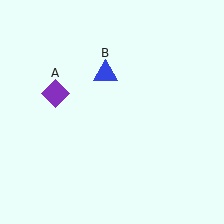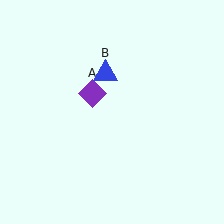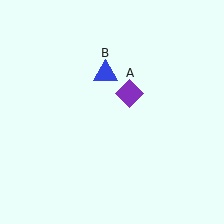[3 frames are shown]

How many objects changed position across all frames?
1 object changed position: purple diamond (object A).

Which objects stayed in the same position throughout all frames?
Blue triangle (object B) remained stationary.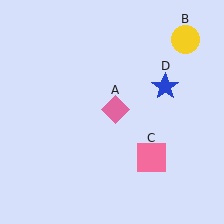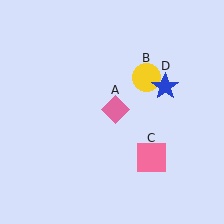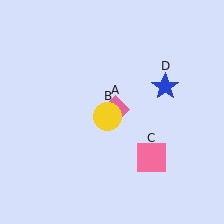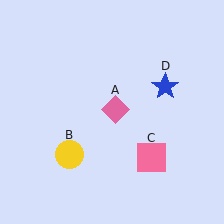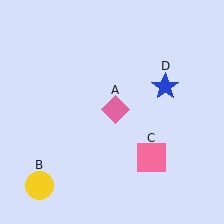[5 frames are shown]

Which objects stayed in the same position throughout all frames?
Pink diamond (object A) and pink square (object C) and blue star (object D) remained stationary.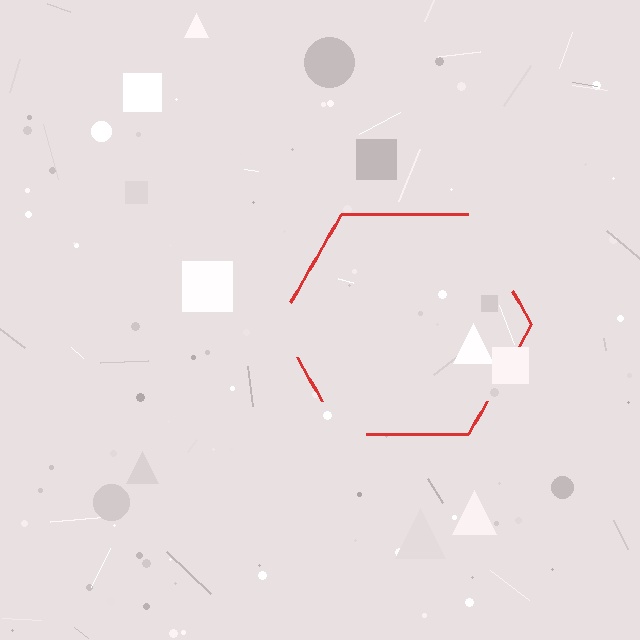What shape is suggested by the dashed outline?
The dashed outline suggests a hexagon.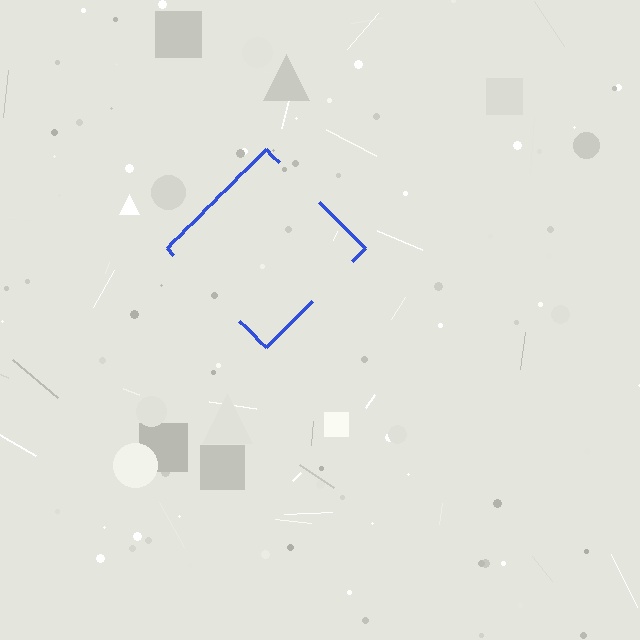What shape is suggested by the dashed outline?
The dashed outline suggests a diamond.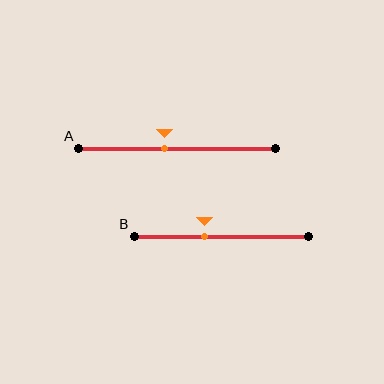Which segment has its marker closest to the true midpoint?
Segment A has its marker closest to the true midpoint.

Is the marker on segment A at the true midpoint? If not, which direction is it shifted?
No, the marker on segment A is shifted to the left by about 6% of the segment length.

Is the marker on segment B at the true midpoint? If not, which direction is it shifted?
No, the marker on segment B is shifted to the left by about 10% of the segment length.